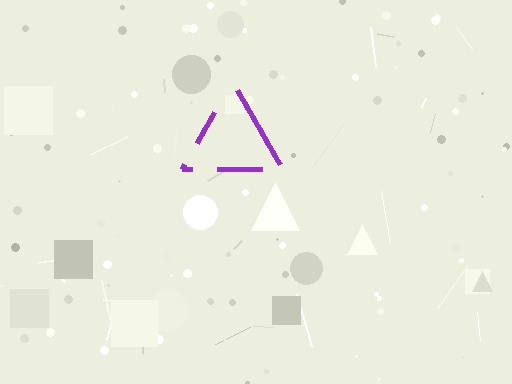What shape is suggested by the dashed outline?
The dashed outline suggests a triangle.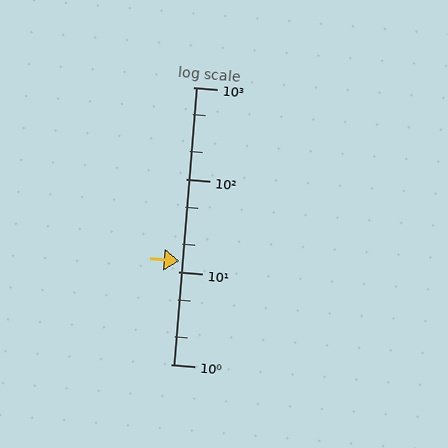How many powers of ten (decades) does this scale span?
The scale spans 3 decades, from 1 to 1000.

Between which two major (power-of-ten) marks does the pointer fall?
The pointer is between 10 and 100.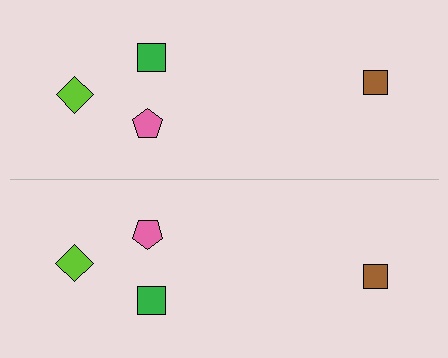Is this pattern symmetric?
Yes, this pattern has bilateral (reflection) symmetry.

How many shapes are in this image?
There are 8 shapes in this image.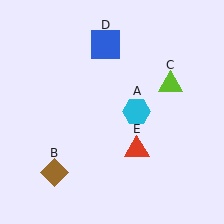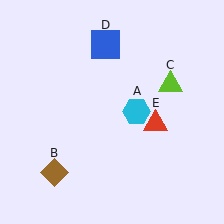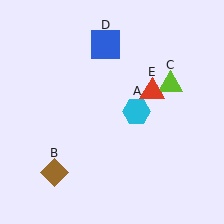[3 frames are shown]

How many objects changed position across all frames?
1 object changed position: red triangle (object E).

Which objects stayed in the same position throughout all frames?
Cyan hexagon (object A) and brown diamond (object B) and lime triangle (object C) and blue square (object D) remained stationary.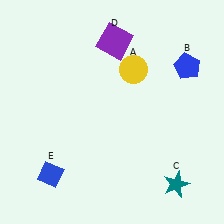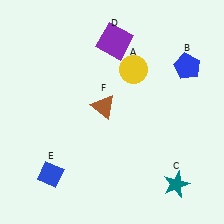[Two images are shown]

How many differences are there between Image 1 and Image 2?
There is 1 difference between the two images.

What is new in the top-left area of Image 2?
A brown triangle (F) was added in the top-left area of Image 2.